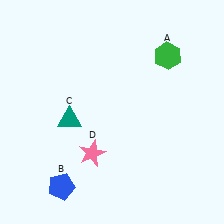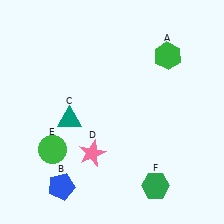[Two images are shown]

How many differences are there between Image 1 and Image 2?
There are 2 differences between the two images.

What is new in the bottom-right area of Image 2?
A green hexagon (F) was added in the bottom-right area of Image 2.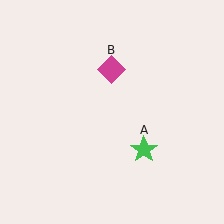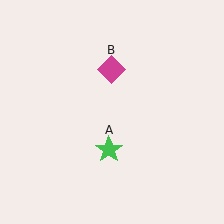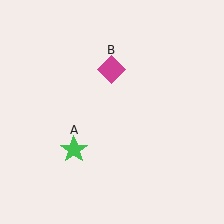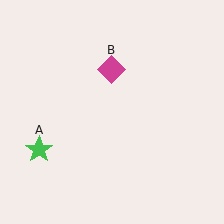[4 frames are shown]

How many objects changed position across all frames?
1 object changed position: green star (object A).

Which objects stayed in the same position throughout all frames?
Magenta diamond (object B) remained stationary.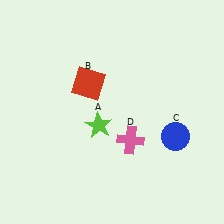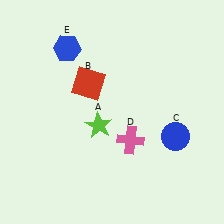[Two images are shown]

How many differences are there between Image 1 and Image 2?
There is 1 difference between the two images.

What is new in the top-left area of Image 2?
A blue hexagon (E) was added in the top-left area of Image 2.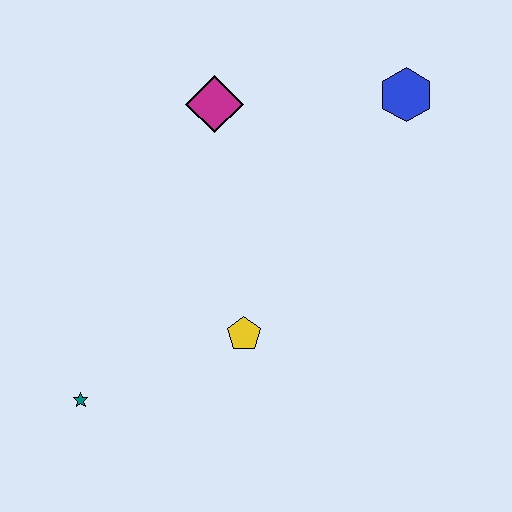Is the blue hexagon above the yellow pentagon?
Yes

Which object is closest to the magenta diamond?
The blue hexagon is closest to the magenta diamond.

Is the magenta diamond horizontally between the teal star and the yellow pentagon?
Yes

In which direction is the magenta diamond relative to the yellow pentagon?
The magenta diamond is above the yellow pentagon.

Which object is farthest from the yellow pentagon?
The blue hexagon is farthest from the yellow pentagon.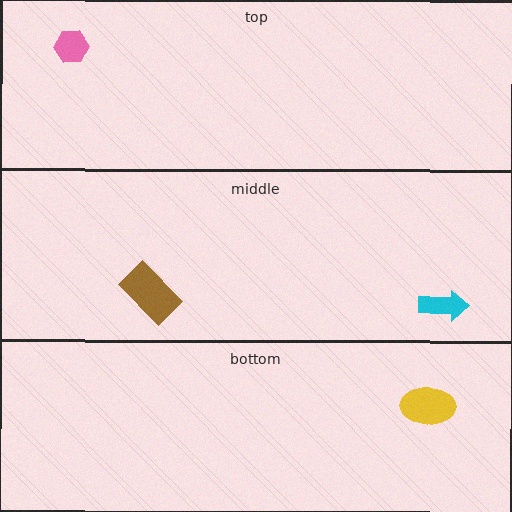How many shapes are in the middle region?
2.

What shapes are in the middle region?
The brown rectangle, the cyan arrow.